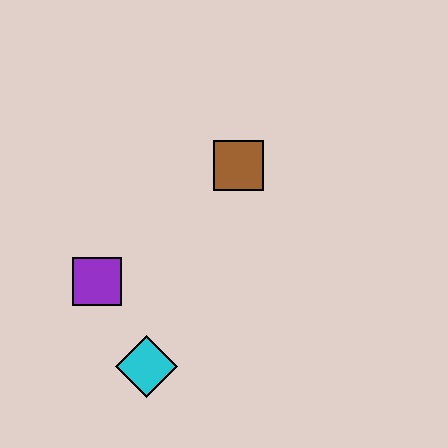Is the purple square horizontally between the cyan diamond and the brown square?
No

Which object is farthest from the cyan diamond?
The brown square is farthest from the cyan diamond.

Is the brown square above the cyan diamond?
Yes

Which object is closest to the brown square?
The purple square is closest to the brown square.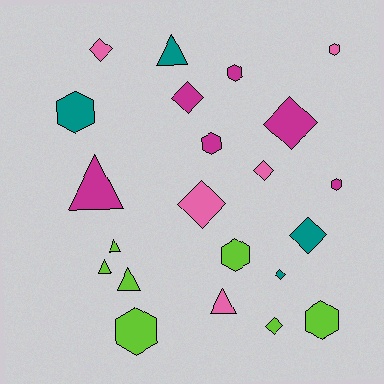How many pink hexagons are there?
There is 1 pink hexagon.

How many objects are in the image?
There are 22 objects.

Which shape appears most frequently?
Diamond, with 8 objects.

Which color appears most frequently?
Lime, with 7 objects.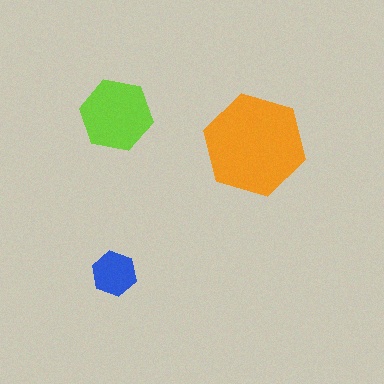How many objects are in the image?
There are 3 objects in the image.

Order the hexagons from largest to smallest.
the orange one, the lime one, the blue one.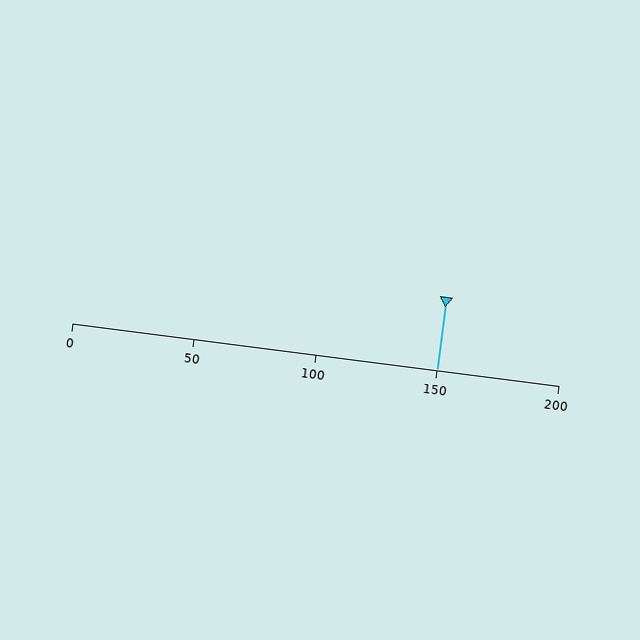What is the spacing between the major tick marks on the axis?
The major ticks are spaced 50 apart.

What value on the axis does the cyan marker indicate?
The marker indicates approximately 150.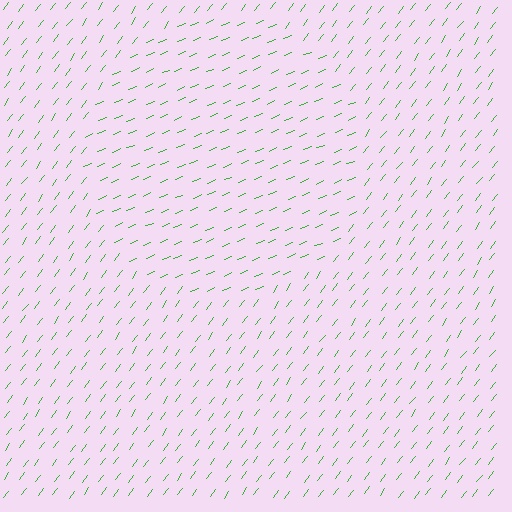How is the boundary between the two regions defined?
The boundary is defined purely by a change in line orientation (approximately 30 degrees difference). All lines are the same color and thickness.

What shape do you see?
I see a circle.